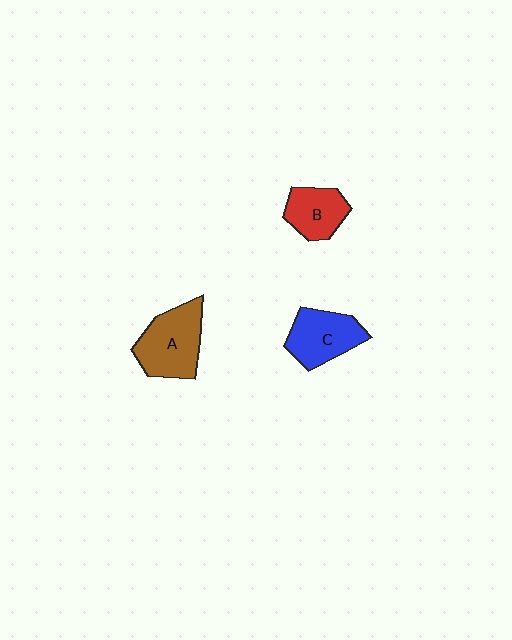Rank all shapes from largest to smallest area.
From largest to smallest: A (brown), C (blue), B (red).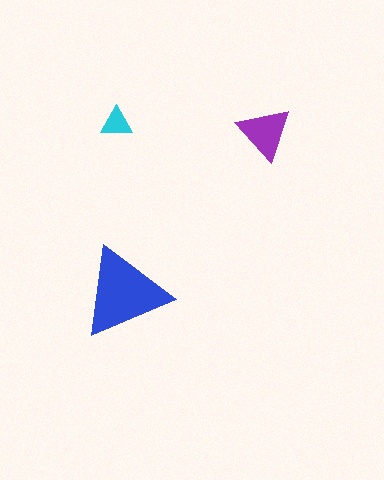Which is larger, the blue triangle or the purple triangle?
The blue one.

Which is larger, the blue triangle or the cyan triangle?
The blue one.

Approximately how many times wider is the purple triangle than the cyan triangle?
About 1.5 times wider.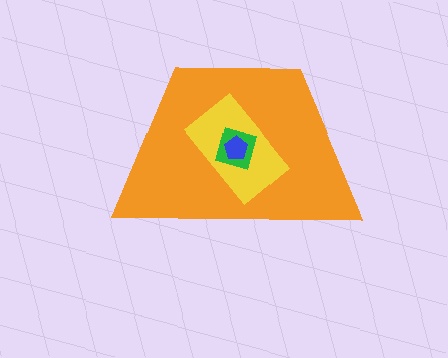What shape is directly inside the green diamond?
The blue pentagon.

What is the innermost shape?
The blue pentagon.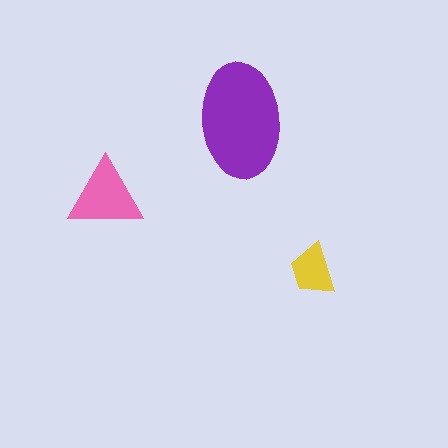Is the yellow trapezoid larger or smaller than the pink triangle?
Smaller.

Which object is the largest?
The purple ellipse.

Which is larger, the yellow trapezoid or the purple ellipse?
The purple ellipse.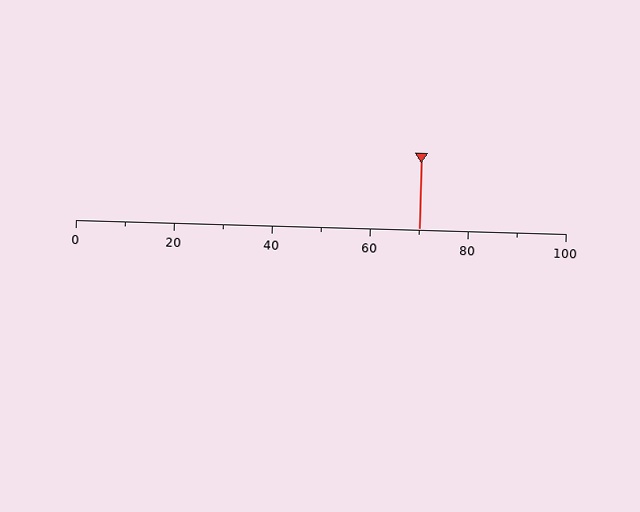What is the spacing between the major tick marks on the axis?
The major ticks are spaced 20 apart.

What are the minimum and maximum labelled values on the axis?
The axis runs from 0 to 100.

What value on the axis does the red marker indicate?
The marker indicates approximately 70.